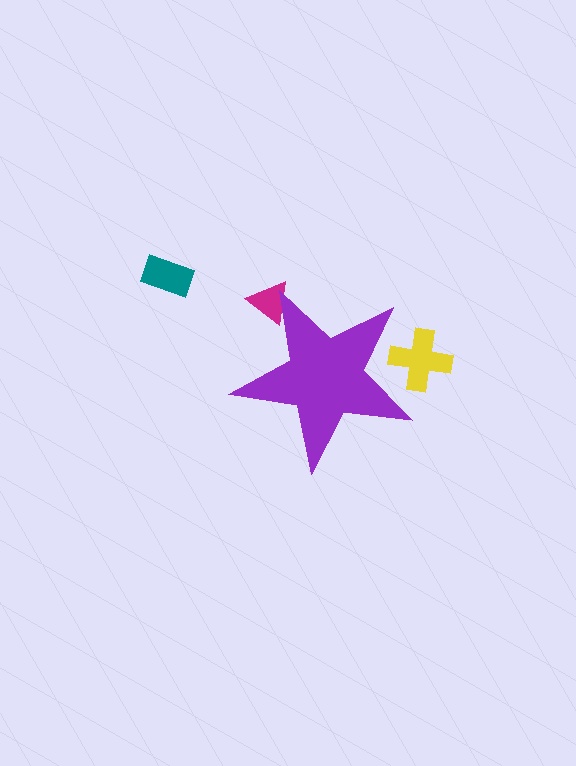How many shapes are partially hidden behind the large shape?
2 shapes are partially hidden.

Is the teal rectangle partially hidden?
No, the teal rectangle is fully visible.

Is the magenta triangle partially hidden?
Yes, the magenta triangle is partially hidden behind the purple star.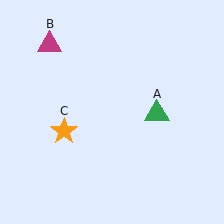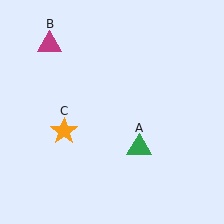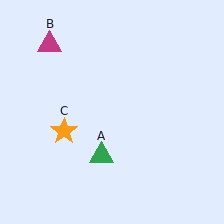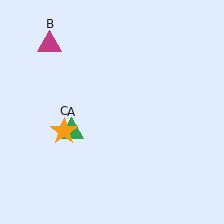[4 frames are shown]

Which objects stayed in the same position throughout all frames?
Magenta triangle (object B) and orange star (object C) remained stationary.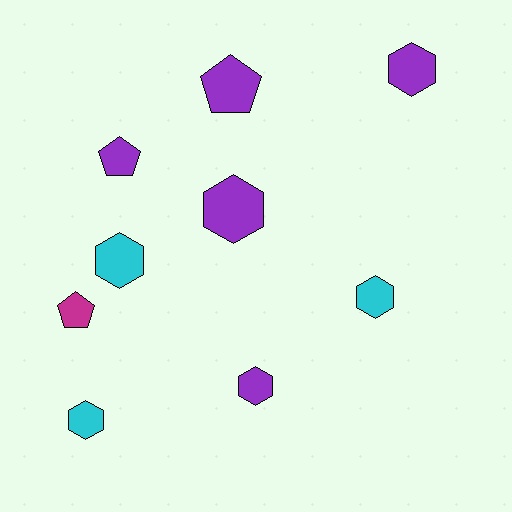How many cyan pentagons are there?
There are no cyan pentagons.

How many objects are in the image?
There are 9 objects.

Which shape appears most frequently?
Hexagon, with 6 objects.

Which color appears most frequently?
Purple, with 5 objects.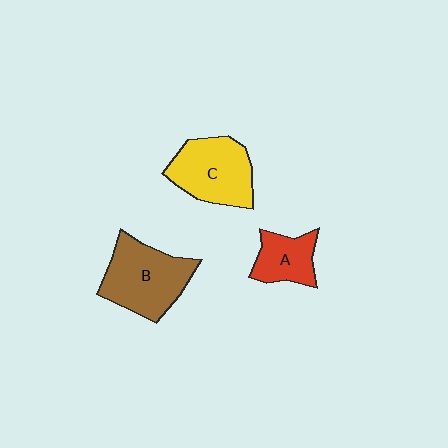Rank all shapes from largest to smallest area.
From largest to smallest: B (brown), C (yellow), A (red).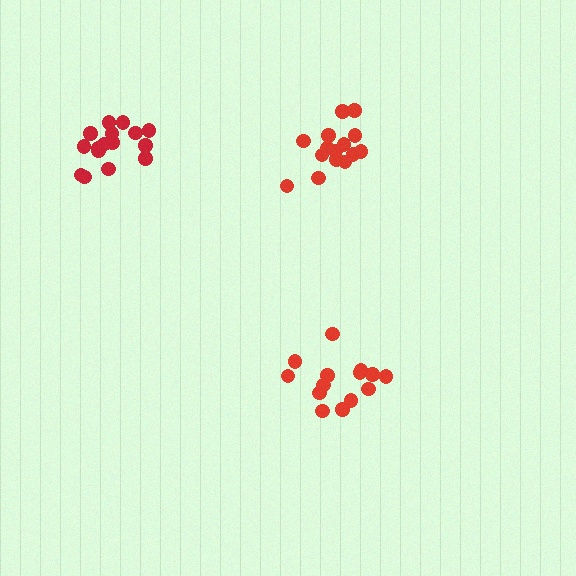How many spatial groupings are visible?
There are 3 spatial groupings.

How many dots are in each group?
Group 1: 14 dots, Group 2: 15 dots, Group 3: 16 dots (45 total).